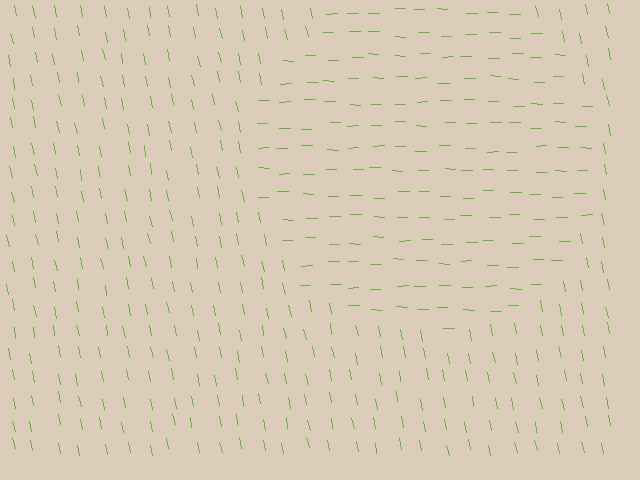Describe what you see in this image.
The image is filled with small lime line segments. A circle region in the image has lines oriented differently from the surrounding lines, creating a visible texture boundary.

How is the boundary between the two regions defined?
The boundary is defined purely by a change in line orientation (approximately 78 degrees difference). All lines are the same color and thickness.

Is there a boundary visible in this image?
Yes, there is a texture boundary formed by a change in line orientation.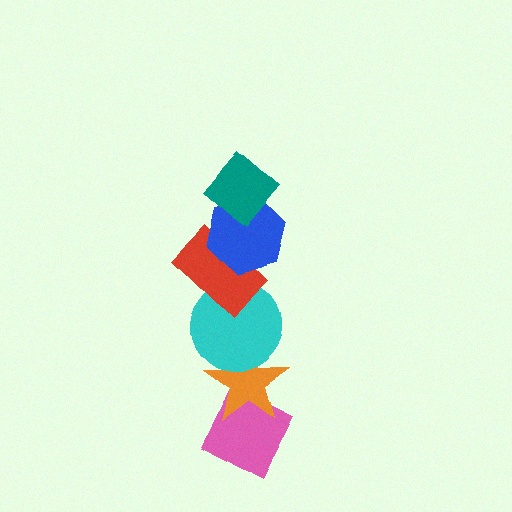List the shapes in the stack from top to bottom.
From top to bottom: the teal diamond, the blue hexagon, the red rectangle, the cyan circle, the orange star, the pink diamond.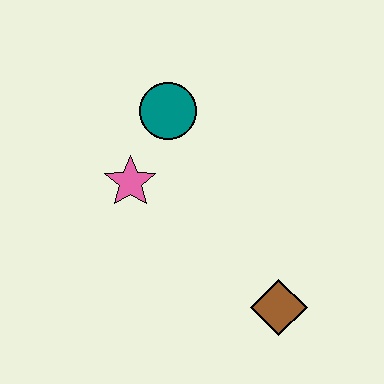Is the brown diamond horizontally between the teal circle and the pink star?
No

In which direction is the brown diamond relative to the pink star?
The brown diamond is to the right of the pink star.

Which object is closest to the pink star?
The teal circle is closest to the pink star.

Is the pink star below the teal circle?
Yes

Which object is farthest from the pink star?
The brown diamond is farthest from the pink star.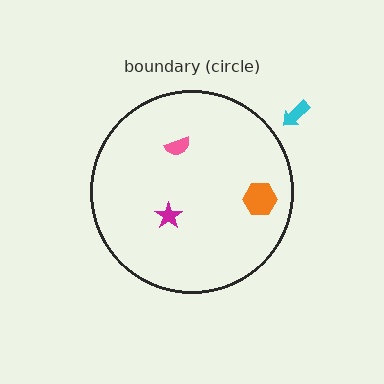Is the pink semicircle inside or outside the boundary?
Inside.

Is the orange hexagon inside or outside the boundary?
Inside.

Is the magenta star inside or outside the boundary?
Inside.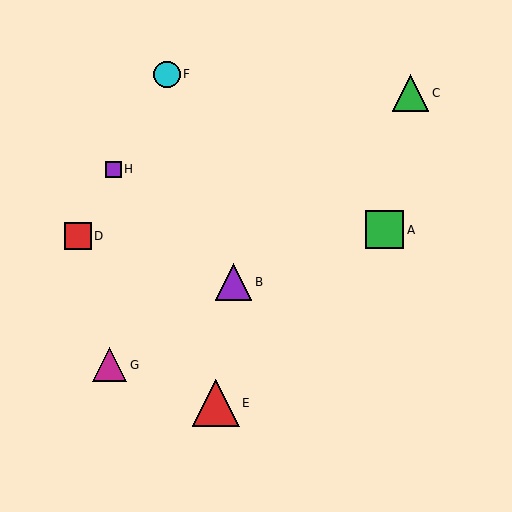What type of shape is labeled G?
Shape G is a magenta triangle.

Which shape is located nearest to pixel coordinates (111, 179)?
The purple square (labeled H) at (114, 169) is nearest to that location.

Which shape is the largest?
The red triangle (labeled E) is the largest.